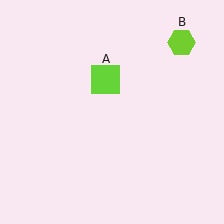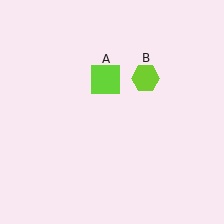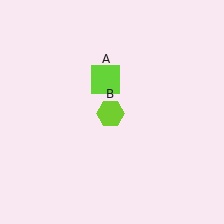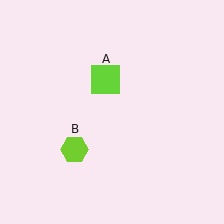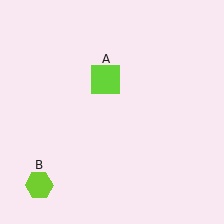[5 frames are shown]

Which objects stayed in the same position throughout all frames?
Lime square (object A) remained stationary.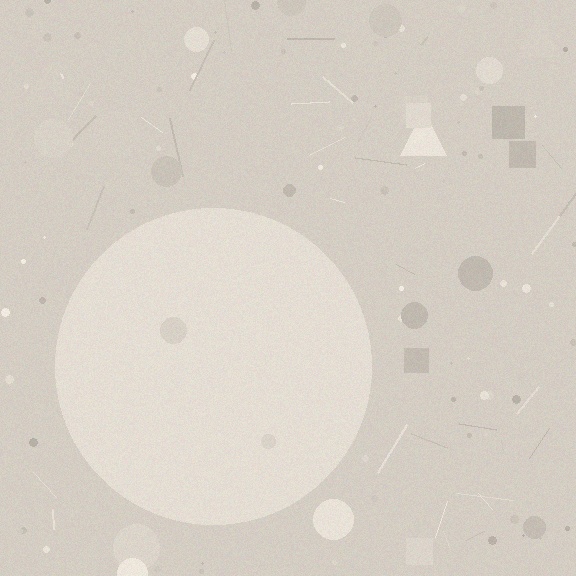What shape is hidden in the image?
A circle is hidden in the image.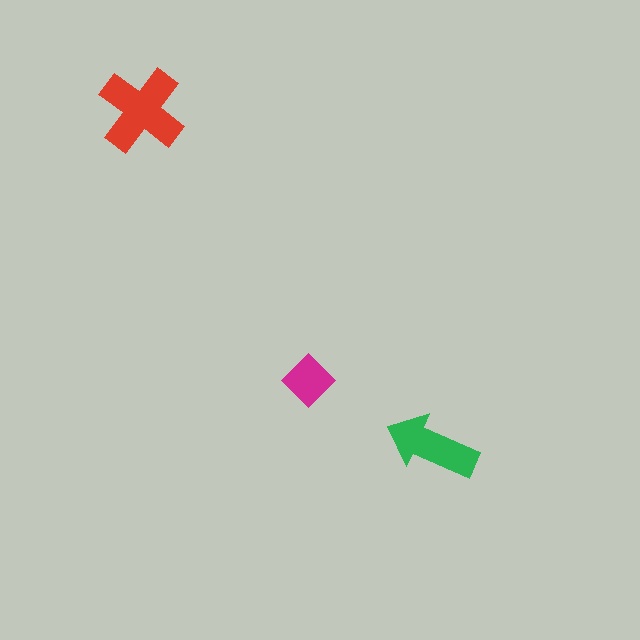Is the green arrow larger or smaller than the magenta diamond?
Larger.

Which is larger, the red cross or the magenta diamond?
The red cross.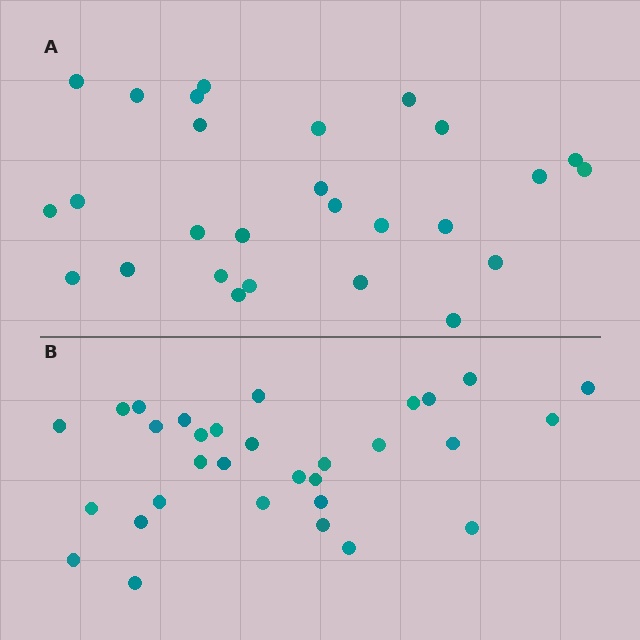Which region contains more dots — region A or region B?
Region B (the bottom region) has more dots.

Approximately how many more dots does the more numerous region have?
Region B has about 4 more dots than region A.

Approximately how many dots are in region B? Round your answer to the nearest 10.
About 30 dots. (The exact count is 31, which rounds to 30.)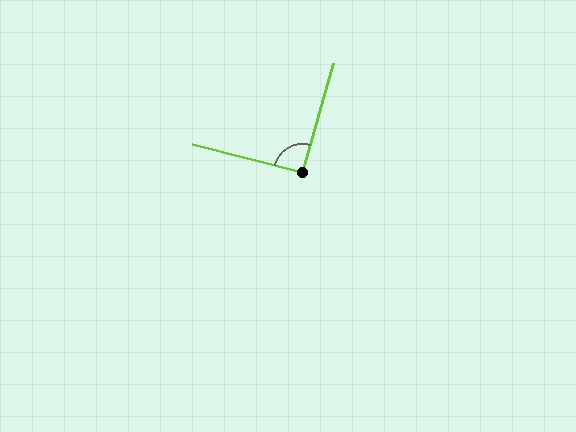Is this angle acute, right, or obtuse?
It is approximately a right angle.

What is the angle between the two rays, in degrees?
Approximately 92 degrees.